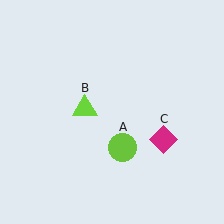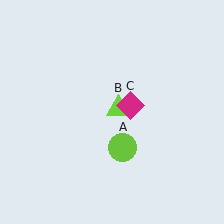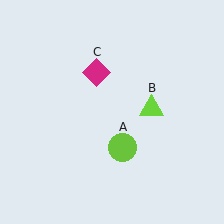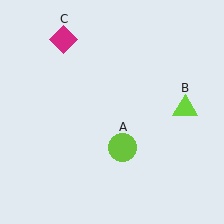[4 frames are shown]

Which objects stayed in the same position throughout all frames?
Lime circle (object A) remained stationary.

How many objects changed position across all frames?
2 objects changed position: lime triangle (object B), magenta diamond (object C).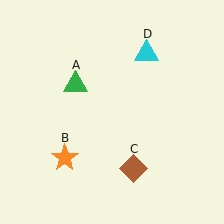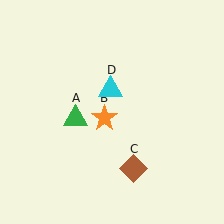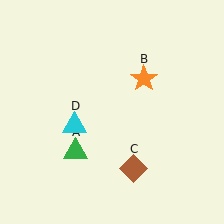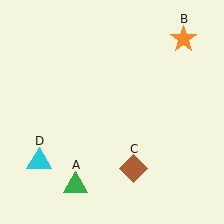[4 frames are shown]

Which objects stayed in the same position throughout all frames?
Brown diamond (object C) remained stationary.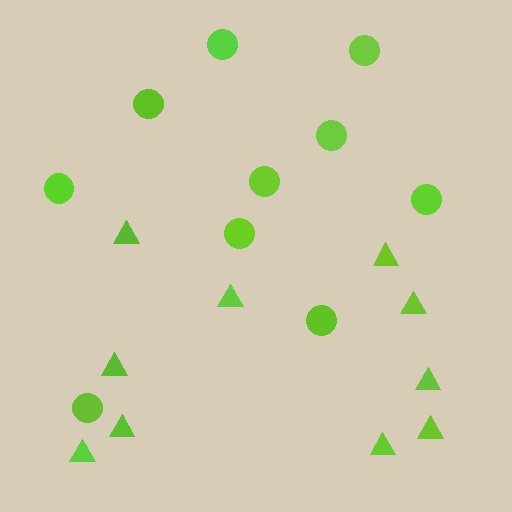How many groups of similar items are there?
There are 2 groups: one group of circles (10) and one group of triangles (10).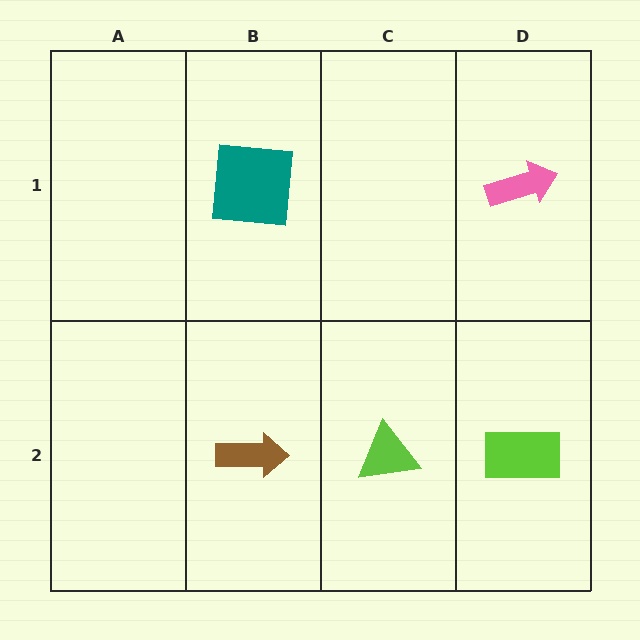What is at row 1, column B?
A teal square.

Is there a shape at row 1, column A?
No, that cell is empty.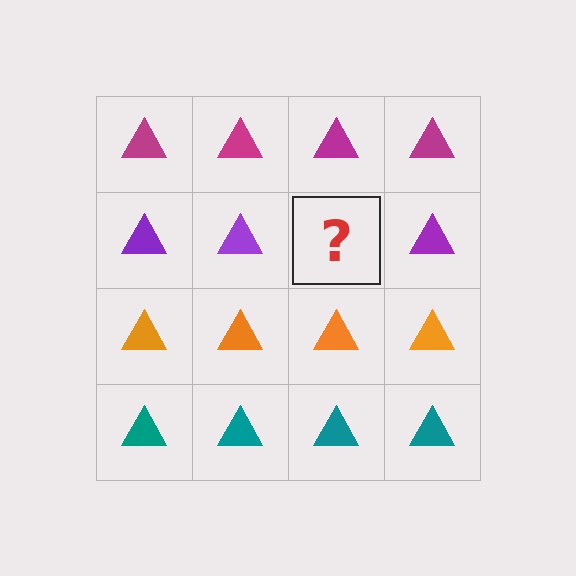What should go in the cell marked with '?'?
The missing cell should contain a purple triangle.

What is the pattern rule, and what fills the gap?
The rule is that each row has a consistent color. The gap should be filled with a purple triangle.